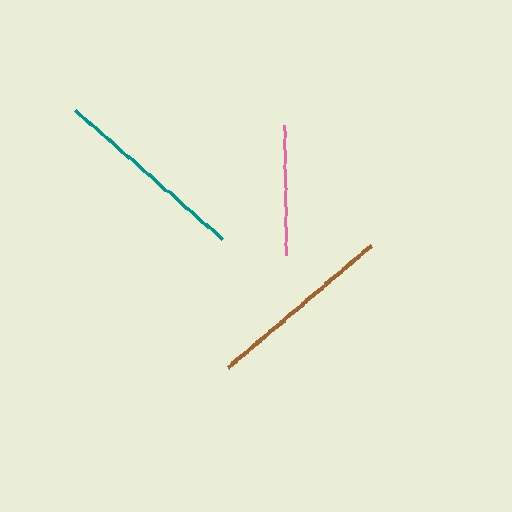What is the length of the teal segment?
The teal segment is approximately 195 pixels long.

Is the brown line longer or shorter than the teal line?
The teal line is longer than the brown line.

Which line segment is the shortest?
The pink line is the shortest at approximately 130 pixels.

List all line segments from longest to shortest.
From longest to shortest: teal, brown, pink.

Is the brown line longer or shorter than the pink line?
The brown line is longer than the pink line.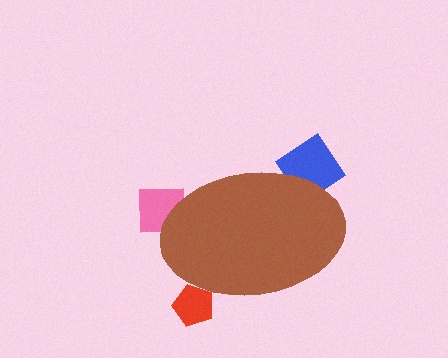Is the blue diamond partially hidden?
Yes, the blue diamond is partially hidden behind the brown ellipse.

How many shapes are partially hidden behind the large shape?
3 shapes are partially hidden.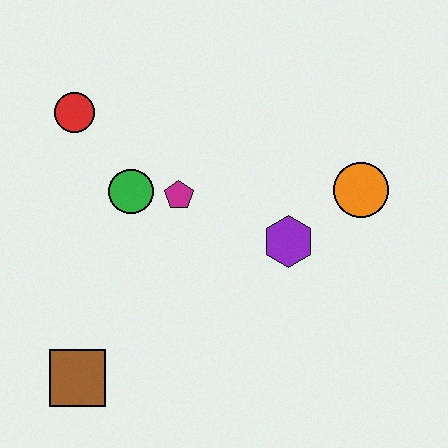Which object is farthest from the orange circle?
The brown square is farthest from the orange circle.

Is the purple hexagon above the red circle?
No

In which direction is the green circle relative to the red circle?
The green circle is below the red circle.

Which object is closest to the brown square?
The green circle is closest to the brown square.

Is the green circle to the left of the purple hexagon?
Yes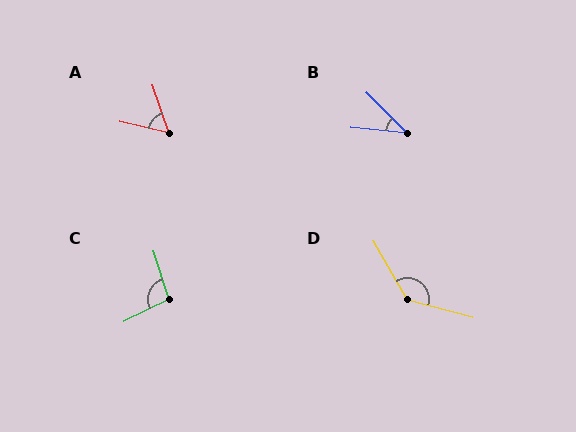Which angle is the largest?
D, at approximately 135 degrees.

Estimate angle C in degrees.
Approximately 99 degrees.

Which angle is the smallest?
B, at approximately 39 degrees.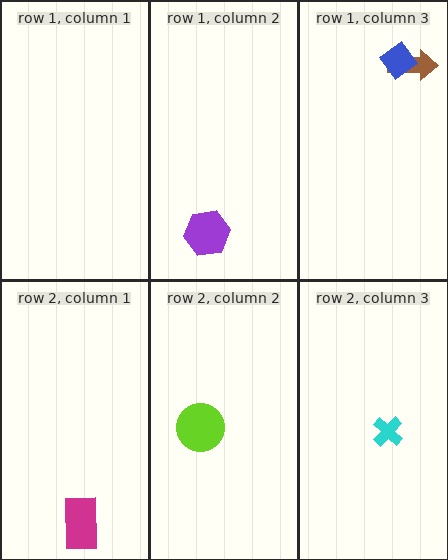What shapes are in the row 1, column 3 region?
The brown arrow, the blue diamond.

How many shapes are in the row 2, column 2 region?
1.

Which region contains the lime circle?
The row 2, column 2 region.